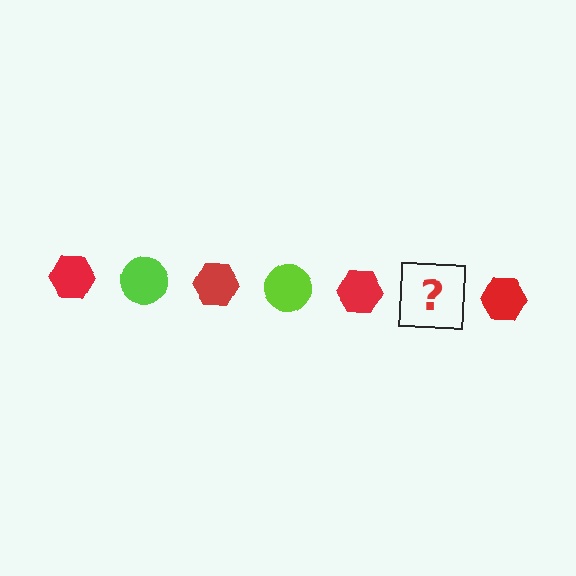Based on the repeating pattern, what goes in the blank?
The blank should be a lime circle.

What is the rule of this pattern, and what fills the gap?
The rule is that the pattern alternates between red hexagon and lime circle. The gap should be filled with a lime circle.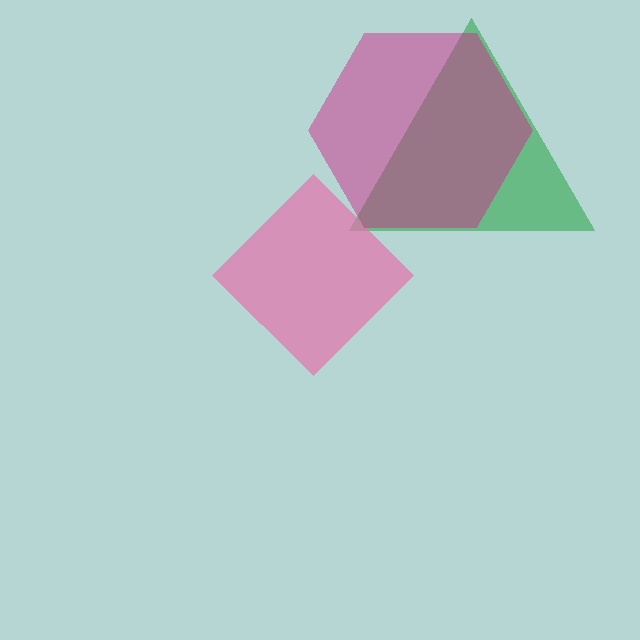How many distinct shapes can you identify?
There are 3 distinct shapes: a green triangle, a pink diamond, a magenta hexagon.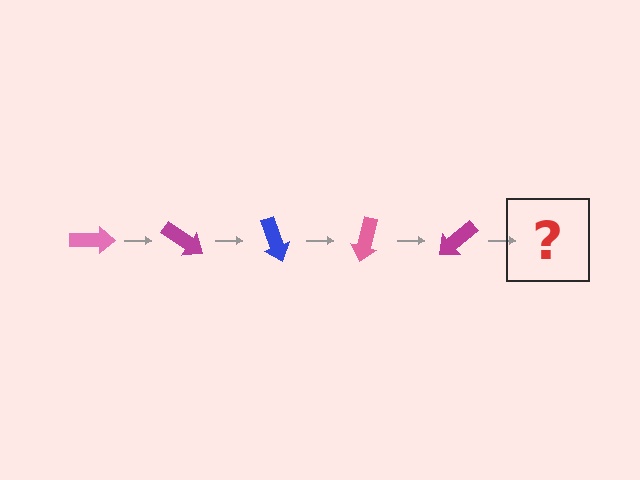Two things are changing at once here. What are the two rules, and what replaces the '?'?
The two rules are that it rotates 35 degrees each step and the color cycles through pink, magenta, and blue. The '?' should be a blue arrow, rotated 175 degrees from the start.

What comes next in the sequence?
The next element should be a blue arrow, rotated 175 degrees from the start.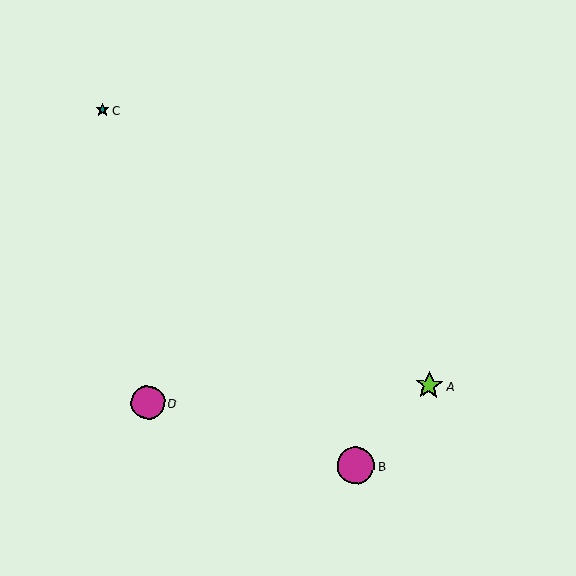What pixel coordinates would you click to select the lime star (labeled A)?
Click at (429, 385) to select the lime star A.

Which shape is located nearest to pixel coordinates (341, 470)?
The magenta circle (labeled B) at (356, 465) is nearest to that location.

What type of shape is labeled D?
Shape D is a magenta circle.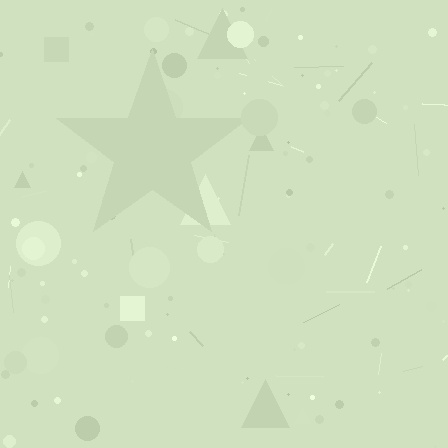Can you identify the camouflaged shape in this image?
The camouflaged shape is a star.